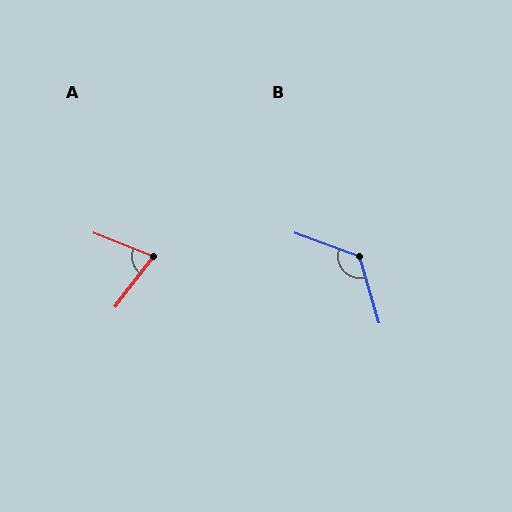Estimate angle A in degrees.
Approximately 74 degrees.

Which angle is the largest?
B, at approximately 126 degrees.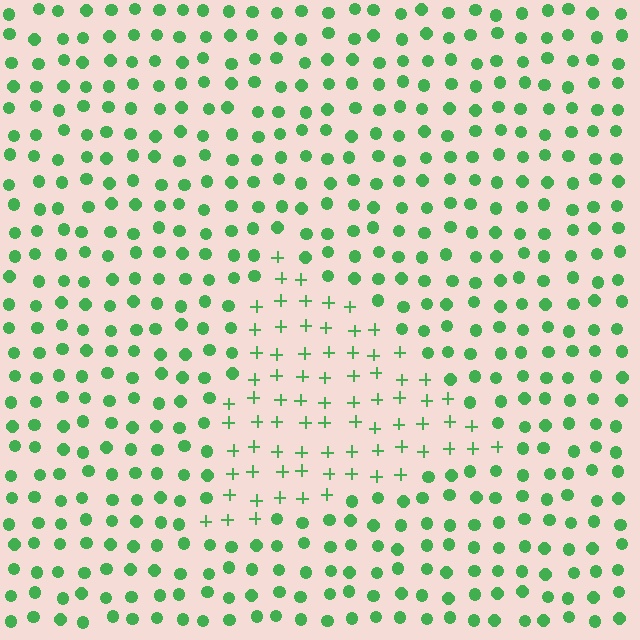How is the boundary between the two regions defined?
The boundary is defined by a change in element shape: plus signs inside vs. circles outside. All elements share the same color and spacing.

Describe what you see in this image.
The image is filled with small green elements arranged in a uniform grid. A triangle-shaped region contains plus signs, while the surrounding area contains circles. The boundary is defined purely by the change in element shape.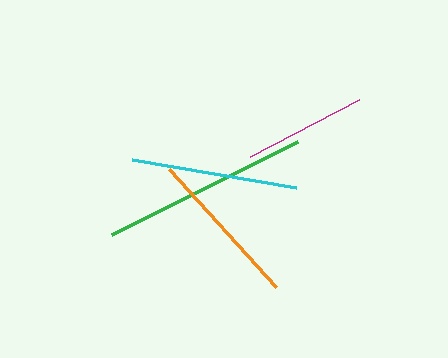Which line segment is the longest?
The green line is the longest at approximately 209 pixels.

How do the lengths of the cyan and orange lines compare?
The cyan and orange lines are approximately the same length.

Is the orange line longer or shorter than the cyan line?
The cyan line is longer than the orange line.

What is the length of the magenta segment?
The magenta segment is approximately 123 pixels long.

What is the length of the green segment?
The green segment is approximately 209 pixels long.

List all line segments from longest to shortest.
From longest to shortest: green, cyan, orange, magenta.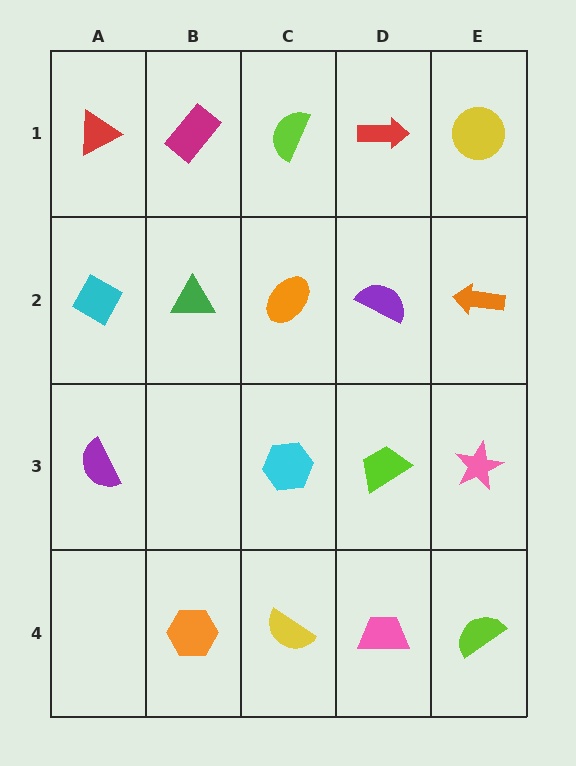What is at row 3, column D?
A lime trapezoid.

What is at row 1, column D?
A red arrow.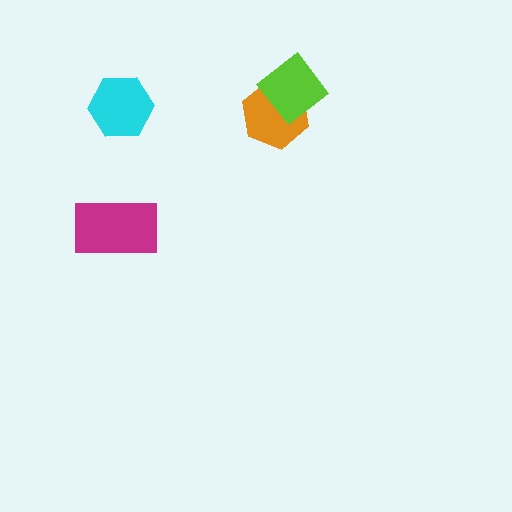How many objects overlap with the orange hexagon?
1 object overlaps with the orange hexagon.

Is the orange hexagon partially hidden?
Yes, it is partially covered by another shape.